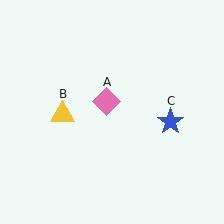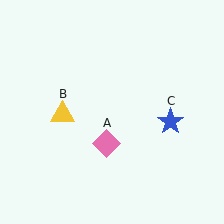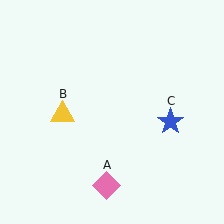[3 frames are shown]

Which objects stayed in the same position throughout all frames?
Yellow triangle (object B) and blue star (object C) remained stationary.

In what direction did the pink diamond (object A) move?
The pink diamond (object A) moved down.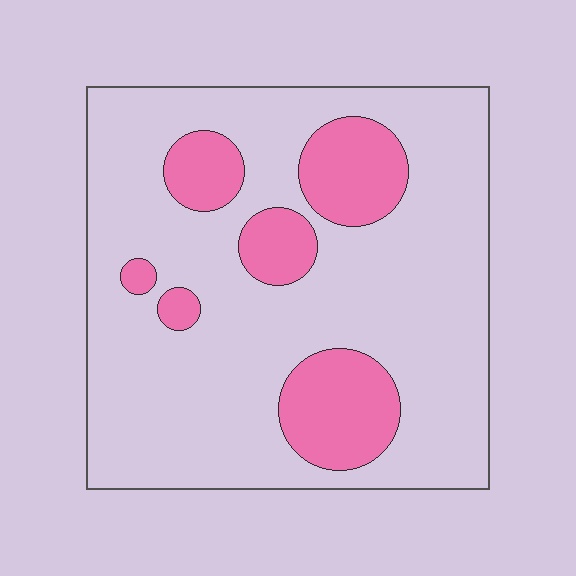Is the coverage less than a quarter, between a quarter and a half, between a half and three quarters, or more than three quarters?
Less than a quarter.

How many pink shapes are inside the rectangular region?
6.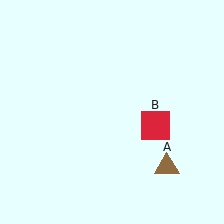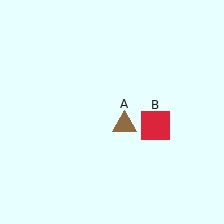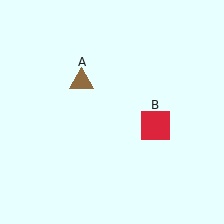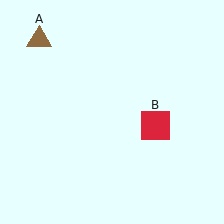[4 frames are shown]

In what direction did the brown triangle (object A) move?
The brown triangle (object A) moved up and to the left.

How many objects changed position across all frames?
1 object changed position: brown triangle (object A).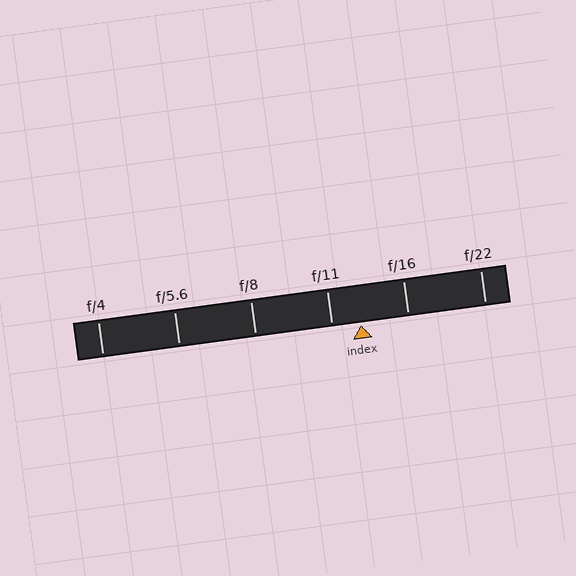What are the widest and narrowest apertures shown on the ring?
The widest aperture shown is f/4 and the narrowest is f/22.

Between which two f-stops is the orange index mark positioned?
The index mark is between f/11 and f/16.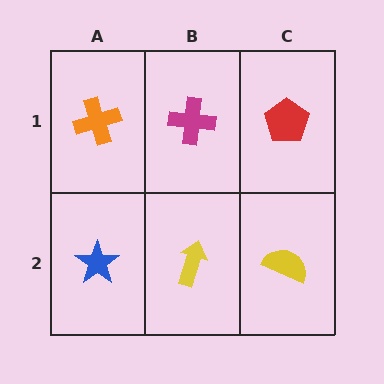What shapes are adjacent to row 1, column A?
A blue star (row 2, column A), a magenta cross (row 1, column B).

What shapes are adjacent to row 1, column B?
A yellow arrow (row 2, column B), an orange cross (row 1, column A), a red pentagon (row 1, column C).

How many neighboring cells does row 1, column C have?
2.